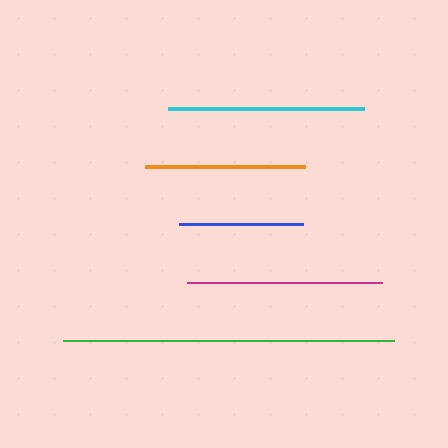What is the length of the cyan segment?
The cyan segment is approximately 196 pixels long.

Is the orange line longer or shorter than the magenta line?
The magenta line is longer than the orange line.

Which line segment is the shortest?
The blue line is the shortest at approximately 124 pixels.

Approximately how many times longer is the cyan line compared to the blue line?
The cyan line is approximately 1.6 times the length of the blue line.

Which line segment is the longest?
The green line is the longest at approximately 331 pixels.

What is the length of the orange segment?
The orange segment is approximately 160 pixels long.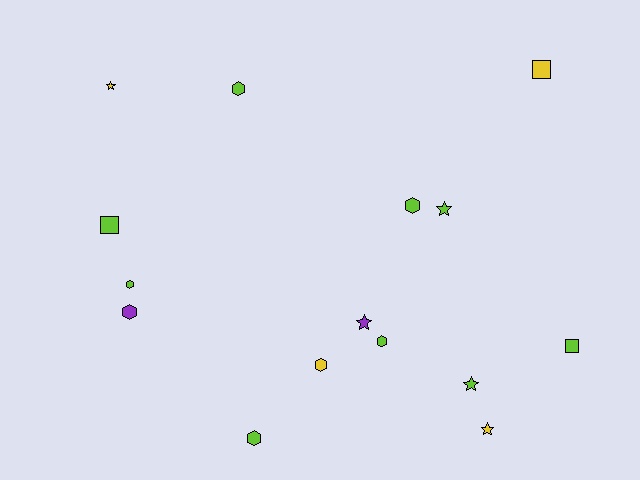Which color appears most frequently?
Lime, with 9 objects.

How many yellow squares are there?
There is 1 yellow square.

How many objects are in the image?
There are 15 objects.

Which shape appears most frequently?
Hexagon, with 7 objects.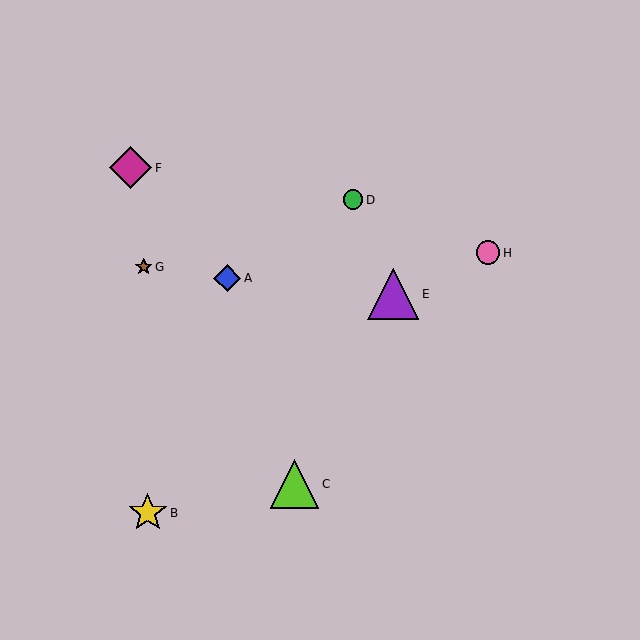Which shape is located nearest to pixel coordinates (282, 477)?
The lime triangle (labeled C) at (295, 484) is nearest to that location.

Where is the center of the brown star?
The center of the brown star is at (144, 267).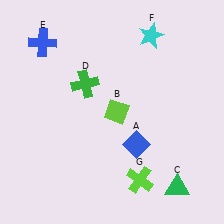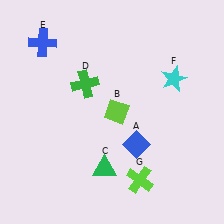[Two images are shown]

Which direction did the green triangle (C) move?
The green triangle (C) moved left.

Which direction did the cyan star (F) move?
The cyan star (F) moved down.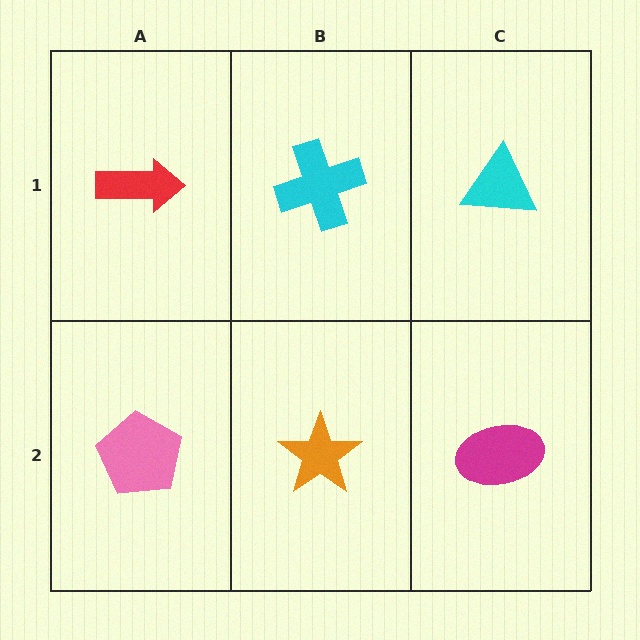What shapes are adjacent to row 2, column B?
A cyan cross (row 1, column B), a pink pentagon (row 2, column A), a magenta ellipse (row 2, column C).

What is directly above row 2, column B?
A cyan cross.